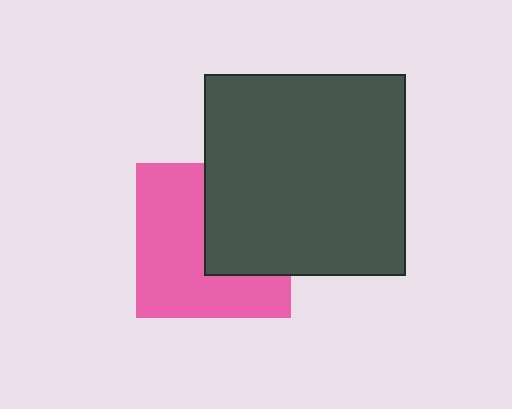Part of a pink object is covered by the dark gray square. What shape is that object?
It is a square.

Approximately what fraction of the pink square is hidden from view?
Roughly 41% of the pink square is hidden behind the dark gray square.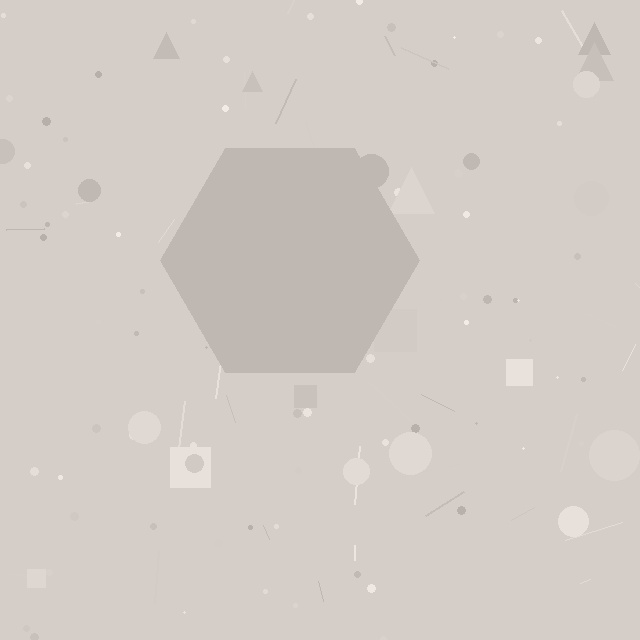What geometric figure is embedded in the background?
A hexagon is embedded in the background.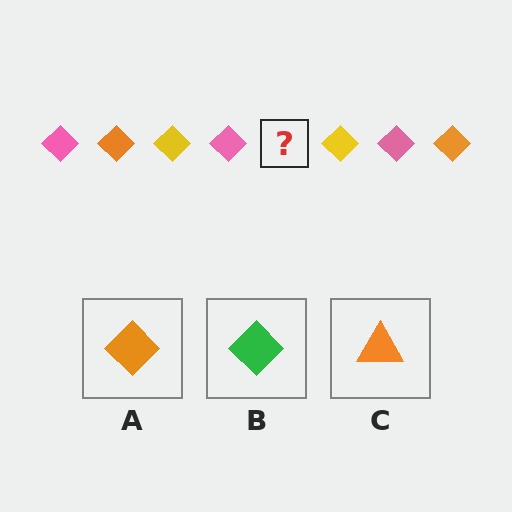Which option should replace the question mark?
Option A.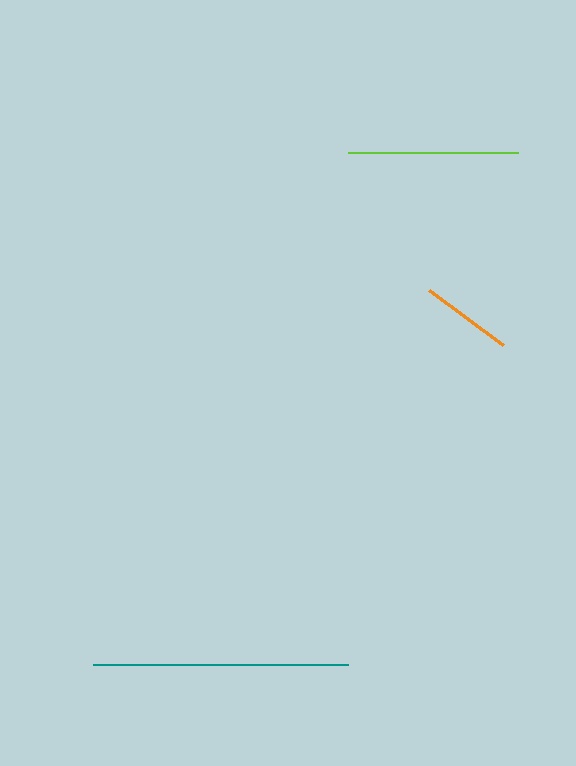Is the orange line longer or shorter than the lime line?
The lime line is longer than the orange line.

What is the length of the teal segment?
The teal segment is approximately 255 pixels long.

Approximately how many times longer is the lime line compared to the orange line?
The lime line is approximately 1.8 times the length of the orange line.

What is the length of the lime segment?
The lime segment is approximately 169 pixels long.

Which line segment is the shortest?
The orange line is the shortest at approximately 92 pixels.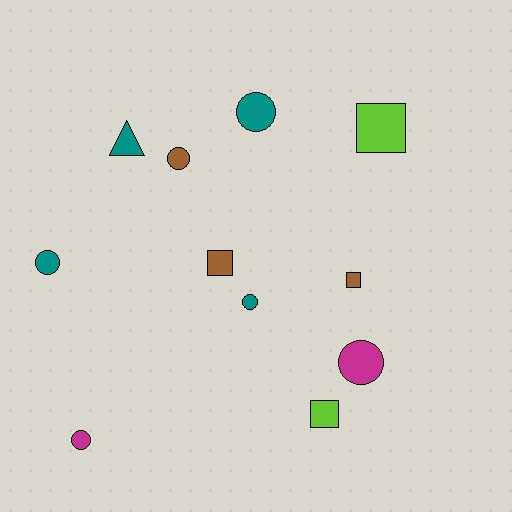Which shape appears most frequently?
Circle, with 6 objects.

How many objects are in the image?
There are 11 objects.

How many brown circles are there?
There is 1 brown circle.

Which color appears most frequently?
Teal, with 4 objects.